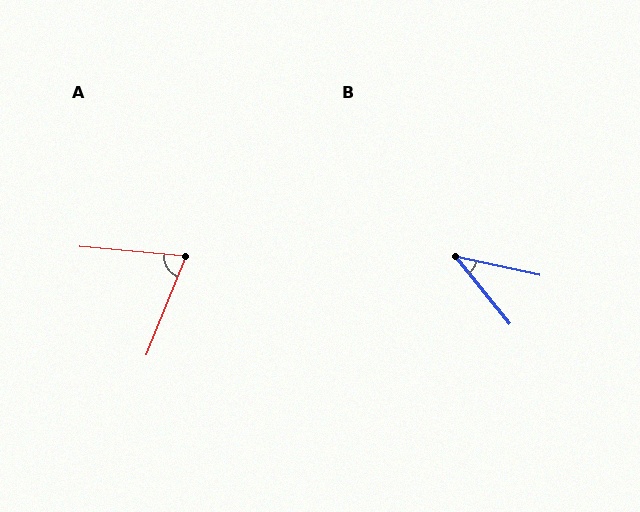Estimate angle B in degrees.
Approximately 39 degrees.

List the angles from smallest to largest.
B (39°), A (73°).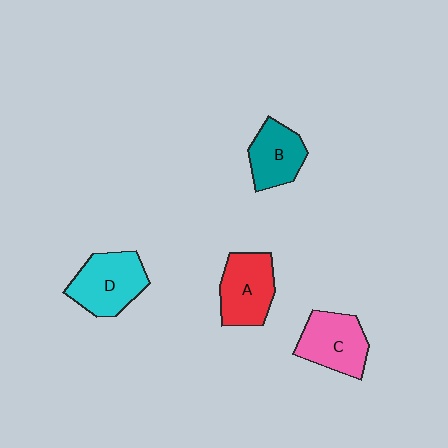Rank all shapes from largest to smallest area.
From largest to smallest: D (cyan), A (red), C (pink), B (teal).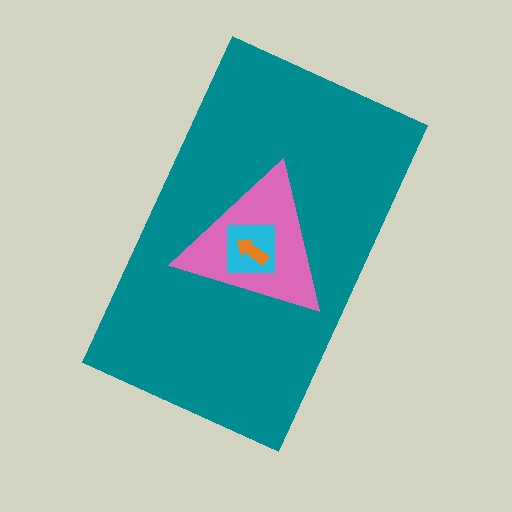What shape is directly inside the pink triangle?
The cyan square.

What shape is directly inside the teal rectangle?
The pink triangle.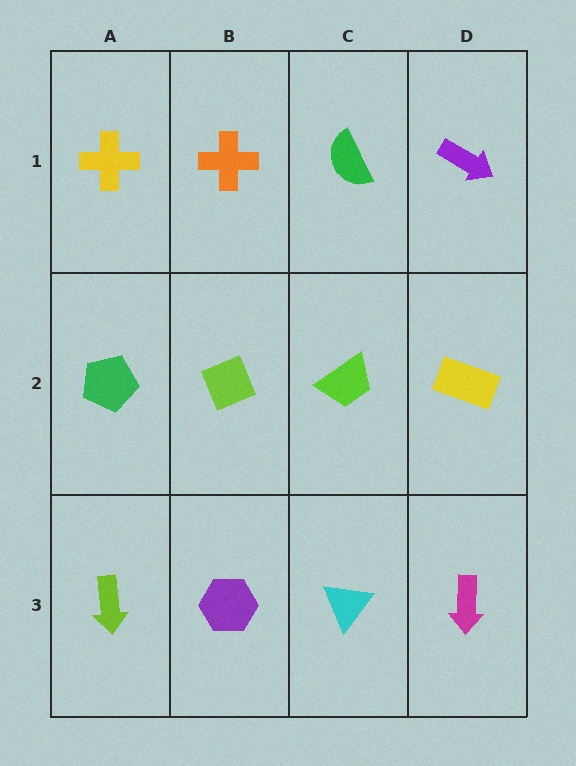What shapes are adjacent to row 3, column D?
A yellow rectangle (row 2, column D), a cyan triangle (row 3, column C).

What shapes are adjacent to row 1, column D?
A yellow rectangle (row 2, column D), a green semicircle (row 1, column C).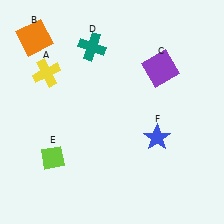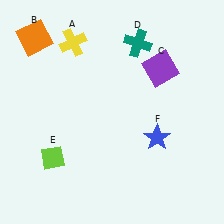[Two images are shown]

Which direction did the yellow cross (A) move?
The yellow cross (A) moved up.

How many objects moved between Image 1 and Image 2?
2 objects moved between the two images.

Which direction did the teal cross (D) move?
The teal cross (D) moved right.